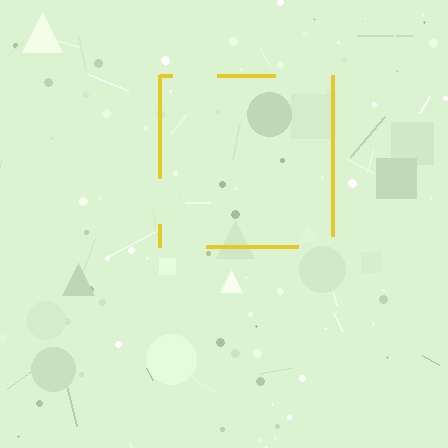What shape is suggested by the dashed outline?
The dashed outline suggests a square.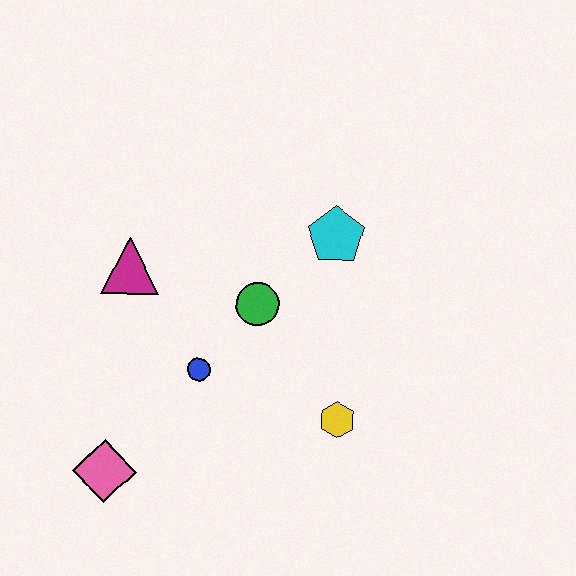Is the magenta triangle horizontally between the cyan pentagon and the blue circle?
No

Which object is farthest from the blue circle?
The cyan pentagon is farthest from the blue circle.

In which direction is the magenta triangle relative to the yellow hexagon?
The magenta triangle is to the left of the yellow hexagon.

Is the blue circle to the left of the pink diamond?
No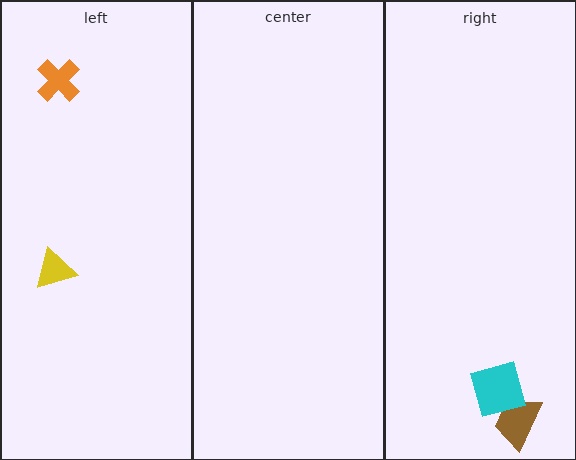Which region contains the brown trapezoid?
The right region.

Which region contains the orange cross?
The left region.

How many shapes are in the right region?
2.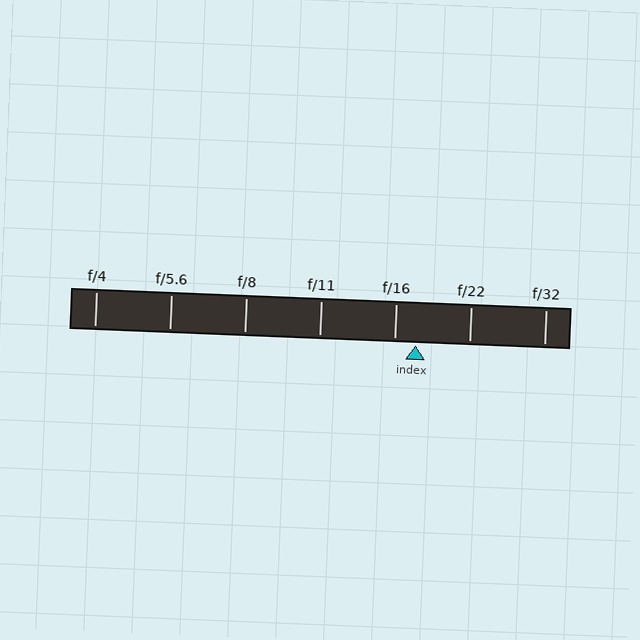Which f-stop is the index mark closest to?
The index mark is closest to f/16.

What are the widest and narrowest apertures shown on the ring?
The widest aperture shown is f/4 and the narrowest is f/32.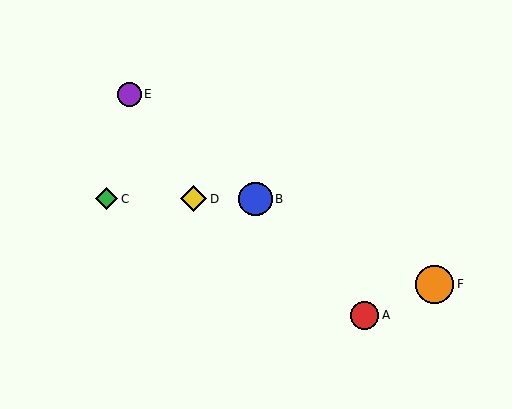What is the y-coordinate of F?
Object F is at y≈284.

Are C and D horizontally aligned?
Yes, both are at y≈199.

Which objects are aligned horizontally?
Objects B, C, D are aligned horizontally.